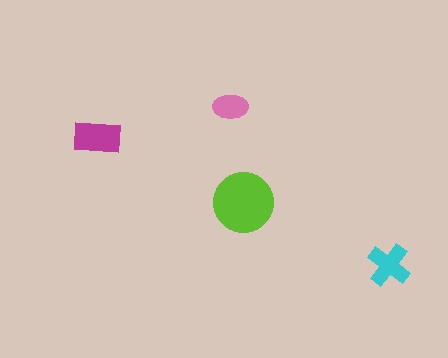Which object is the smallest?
The pink ellipse.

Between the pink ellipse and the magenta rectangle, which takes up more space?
The magenta rectangle.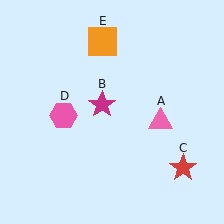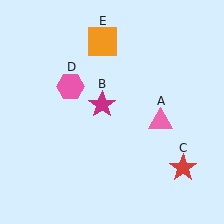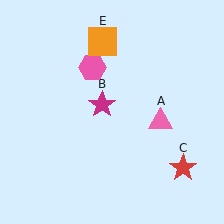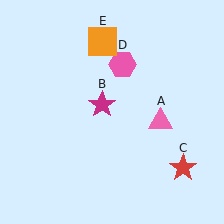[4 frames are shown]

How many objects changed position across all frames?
1 object changed position: pink hexagon (object D).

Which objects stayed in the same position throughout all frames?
Pink triangle (object A) and magenta star (object B) and red star (object C) and orange square (object E) remained stationary.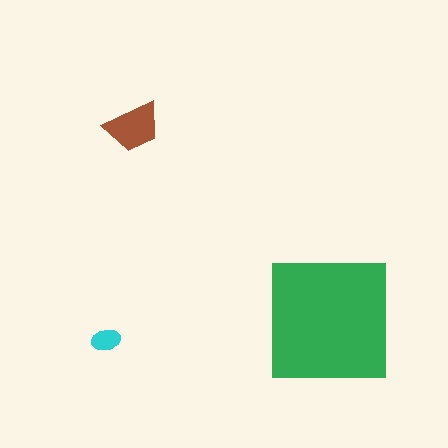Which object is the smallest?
The cyan ellipse.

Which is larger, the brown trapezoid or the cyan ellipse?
The brown trapezoid.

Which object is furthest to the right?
The green square is rightmost.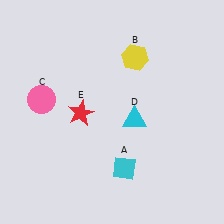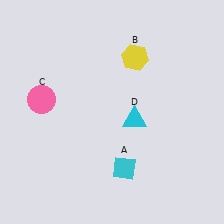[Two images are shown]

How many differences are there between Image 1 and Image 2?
There is 1 difference between the two images.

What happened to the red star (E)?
The red star (E) was removed in Image 2. It was in the bottom-left area of Image 1.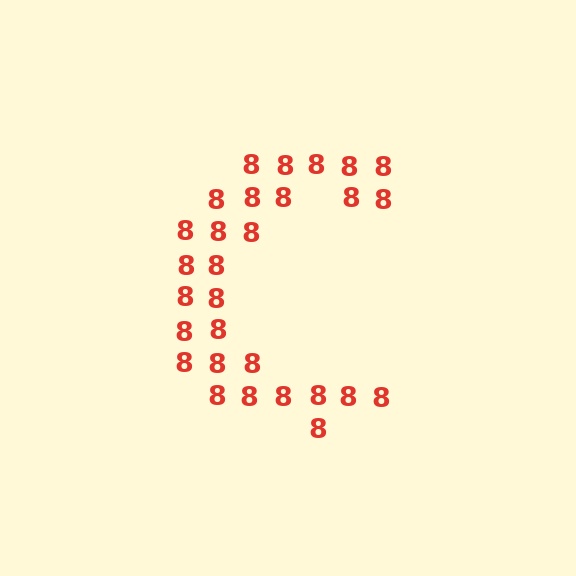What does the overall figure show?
The overall figure shows the letter C.